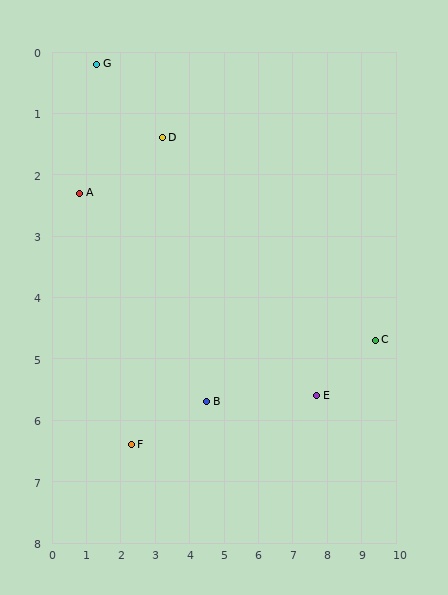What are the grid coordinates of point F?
Point F is at approximately (2.3, 6.4).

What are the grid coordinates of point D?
Point D is at approximately (3.2, 1.4).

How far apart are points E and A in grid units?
Points E and A are about 7.6 grid units apart.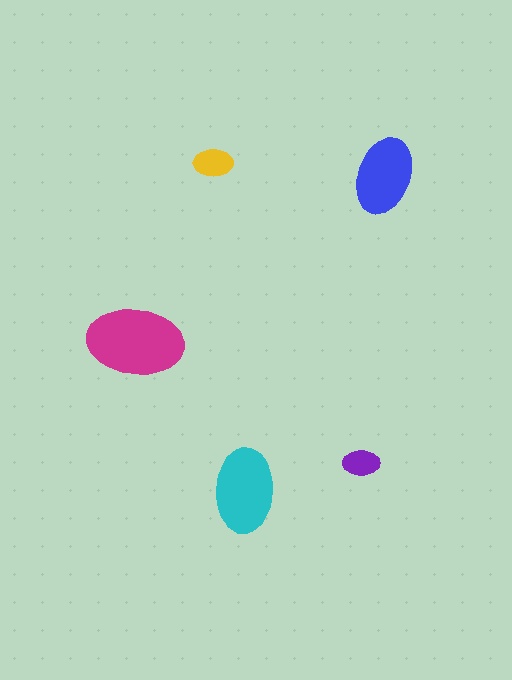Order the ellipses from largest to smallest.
the magenta one, the cyan one, the blue one, the yellow one, the purple one.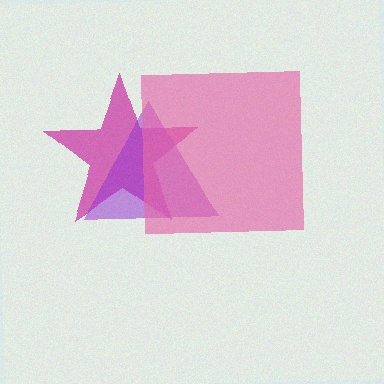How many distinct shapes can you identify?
There are 3 distinct shapes: a magenta star, a purple triangle, a pink square.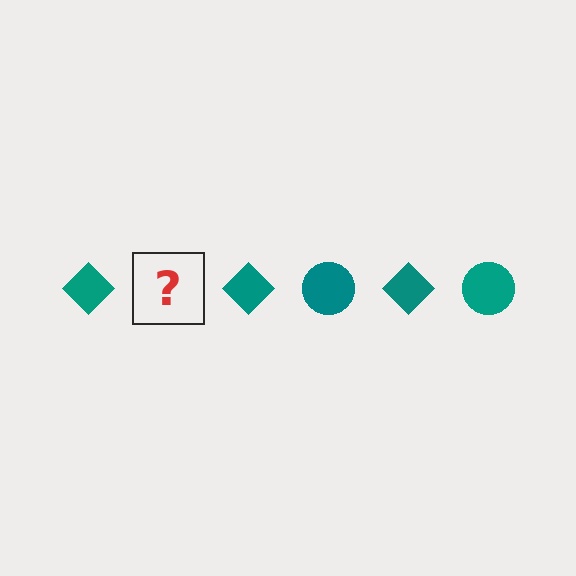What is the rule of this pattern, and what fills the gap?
The rule is that the pattern cycles through diamond, circle shapes in teal. The gap should be filled with a teal circle.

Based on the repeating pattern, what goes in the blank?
The blank should be a teal circle.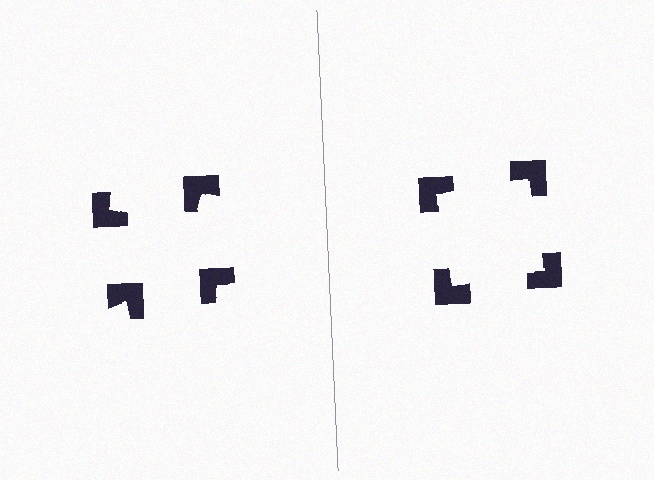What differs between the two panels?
The notched squares are positioned identically on both sides; only the wedge orientations differ. On the right they align to a square; on the left they are misaligned.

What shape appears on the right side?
An illusory square.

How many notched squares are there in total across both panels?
8 — 4 on each side.